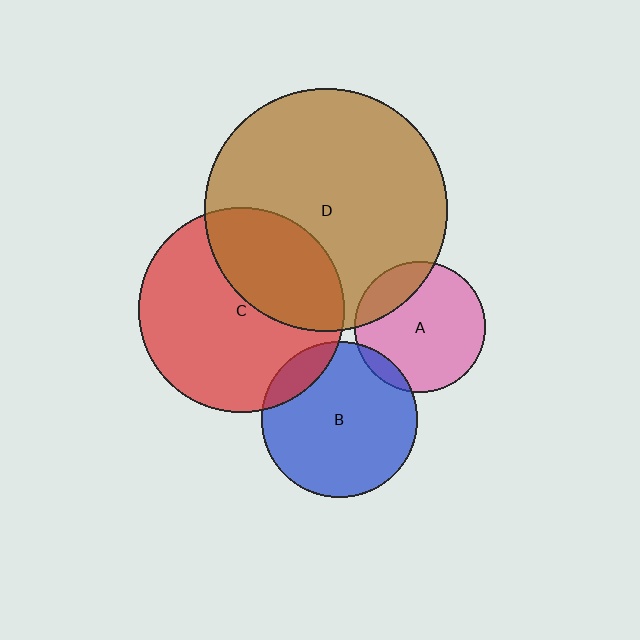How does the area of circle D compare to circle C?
Approximately 1.4 times.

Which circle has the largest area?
Circle D (brown).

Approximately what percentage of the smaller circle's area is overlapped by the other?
Approximately 15%.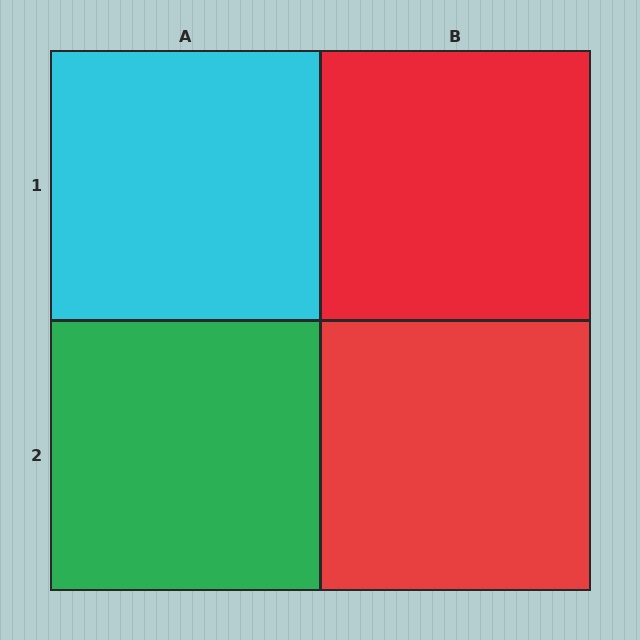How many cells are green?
1 cell is green.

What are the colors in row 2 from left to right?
Green, red.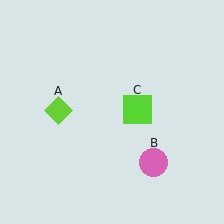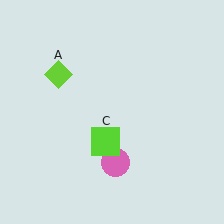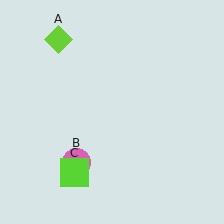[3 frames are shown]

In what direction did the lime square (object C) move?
The lime square (object C) moved down and to the left.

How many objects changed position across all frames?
3 objects changed position: lime diamond (object A), pink circle (object B), lime square (object C).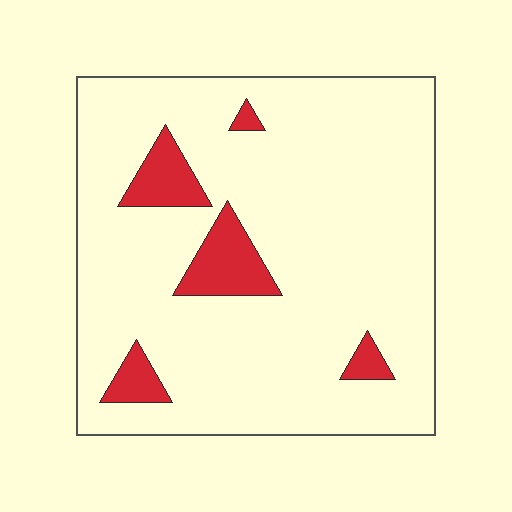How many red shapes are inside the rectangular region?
5.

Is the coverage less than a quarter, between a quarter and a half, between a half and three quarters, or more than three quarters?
Less than a quarter.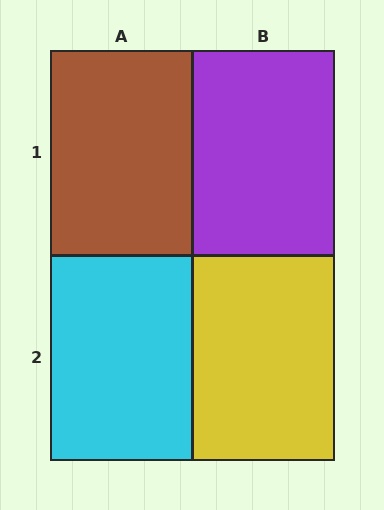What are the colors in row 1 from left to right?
Brown, purple.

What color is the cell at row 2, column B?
Yellow.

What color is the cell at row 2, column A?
Cyan.